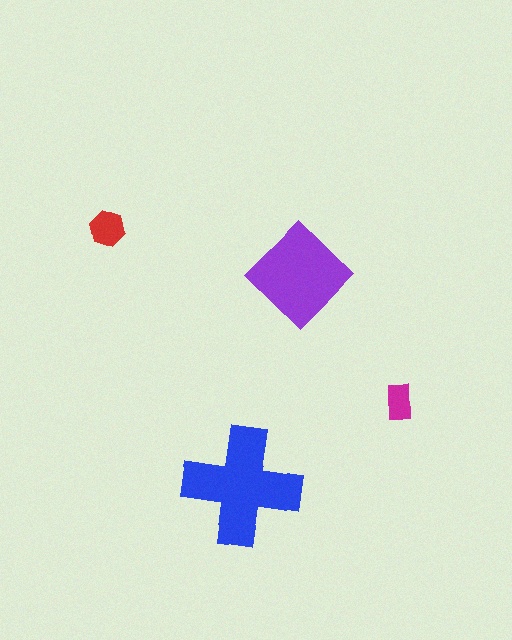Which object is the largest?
The blue cross.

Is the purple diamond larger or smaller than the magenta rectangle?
Larger.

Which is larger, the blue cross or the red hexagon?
The blue cross.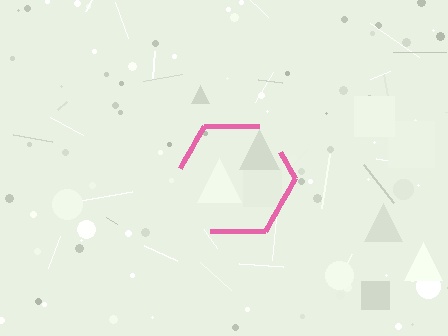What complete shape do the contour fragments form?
The contour fragments form a hexagon.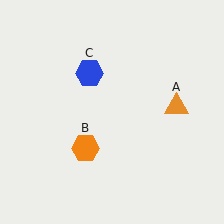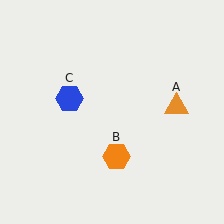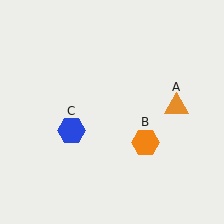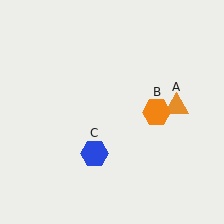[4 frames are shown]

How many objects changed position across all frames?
2 objects changed position: orange hexagon (object B), blue hexagon (object C).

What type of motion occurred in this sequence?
The orange hexagon (object B), blue hexagon (object C) rotated counterclockwise around the center of the scene.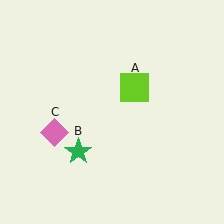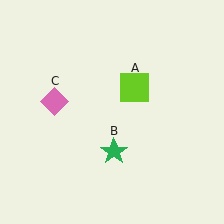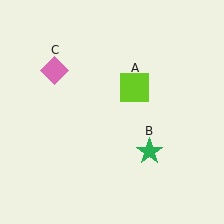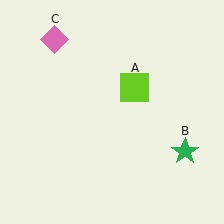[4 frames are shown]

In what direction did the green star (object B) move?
The green star (object B) moved right.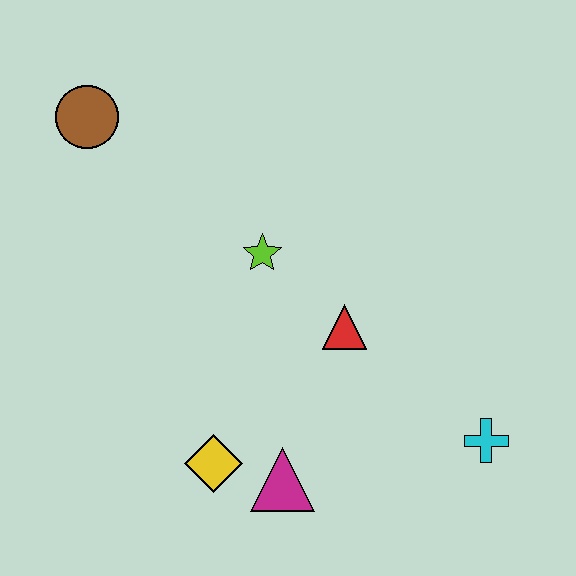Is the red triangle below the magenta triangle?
No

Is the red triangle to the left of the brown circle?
No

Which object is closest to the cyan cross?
The red triangle is closest to the cyan cross.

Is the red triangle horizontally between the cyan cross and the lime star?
Yes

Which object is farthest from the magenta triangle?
The brown circle is farthest from the magenta triangle.